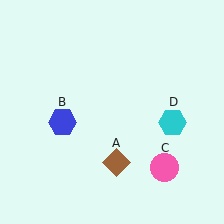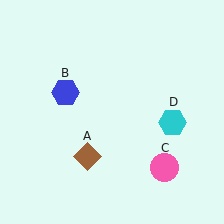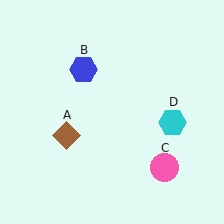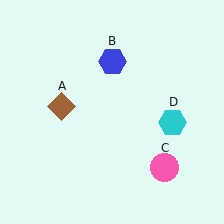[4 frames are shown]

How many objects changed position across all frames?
2 objects changed position: brown diamond (object A), blue hexagon (object B).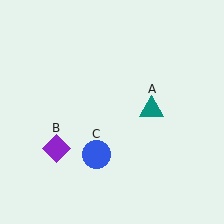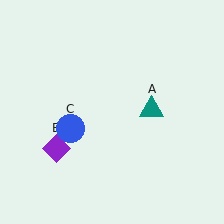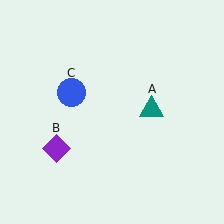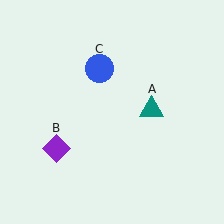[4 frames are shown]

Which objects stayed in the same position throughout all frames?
Teal triangle (object A) and purple diamond (object B) remained stationary.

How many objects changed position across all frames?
1 object changed position: blue circle (object C).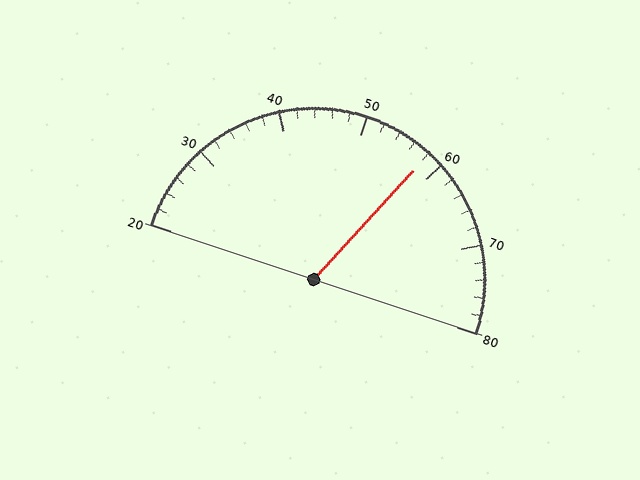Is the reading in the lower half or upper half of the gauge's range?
The reading is in the upper half of the range (20 to 80).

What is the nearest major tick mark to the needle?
The nearest major tick mark is 60.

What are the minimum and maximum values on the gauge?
The gauge ranges from 20 to 80.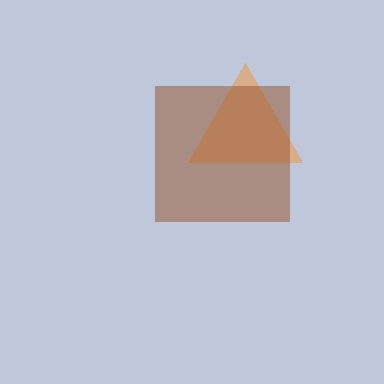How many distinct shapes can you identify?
There are 2 distinct shapes: an orange triangle, a brown square.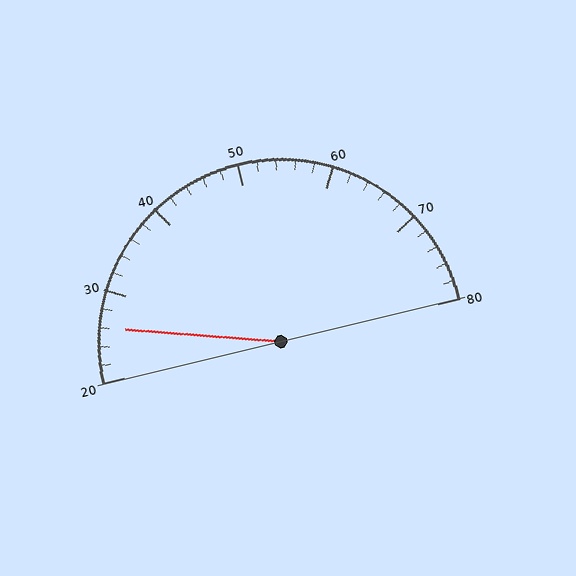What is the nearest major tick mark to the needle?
The nearest major tick mark is 30.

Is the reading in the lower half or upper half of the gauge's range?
The reading is in the lower half of the range (20 to 80).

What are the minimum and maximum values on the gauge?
The gauge ranges from 20 to 80.